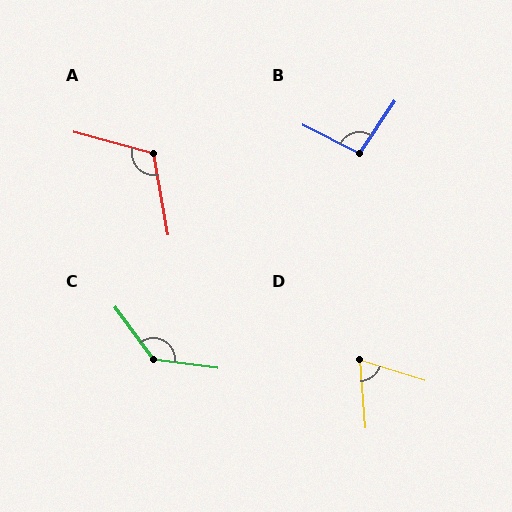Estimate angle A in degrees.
Approximately 115 degrees.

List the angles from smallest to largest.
D (69°), B (97°), A (115°), C (134°).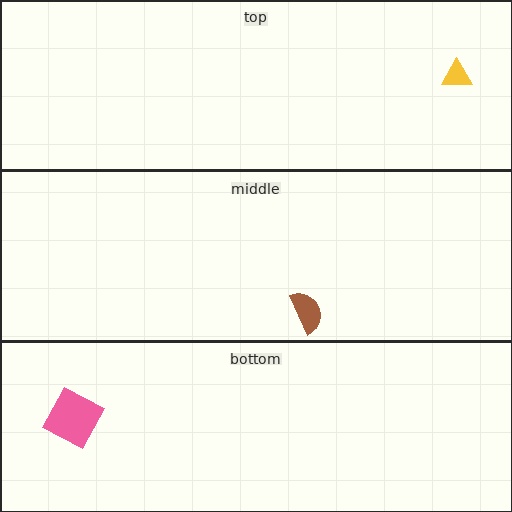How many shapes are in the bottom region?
1.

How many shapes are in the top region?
1.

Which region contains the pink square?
The bottom region.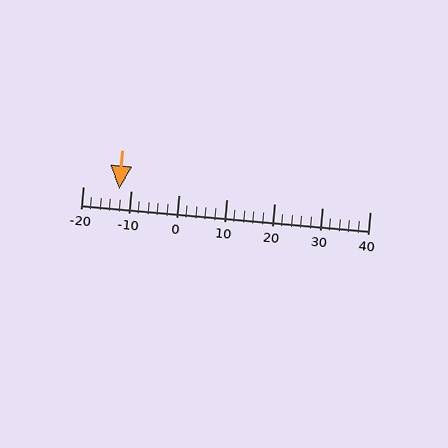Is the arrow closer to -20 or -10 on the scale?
The arrow is closer to -10.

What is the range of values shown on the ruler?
The ruler shows values from -20 to 40.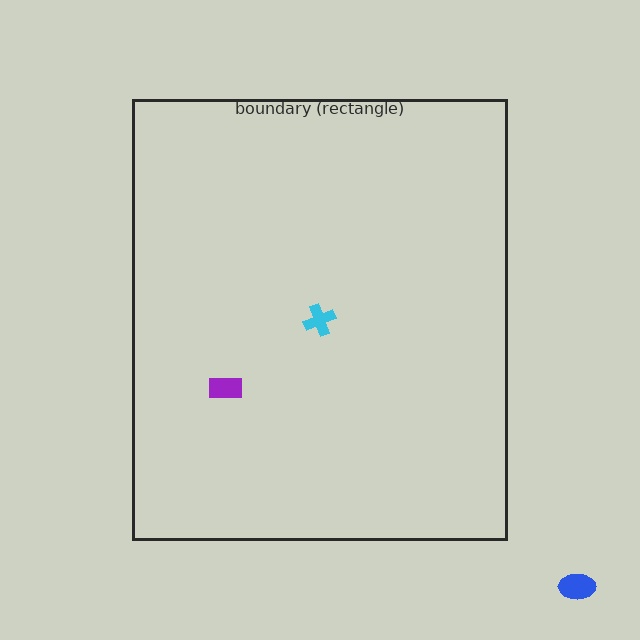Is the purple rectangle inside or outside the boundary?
Inside.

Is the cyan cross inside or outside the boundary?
Inside.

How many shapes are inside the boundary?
2 inside, 1 outside.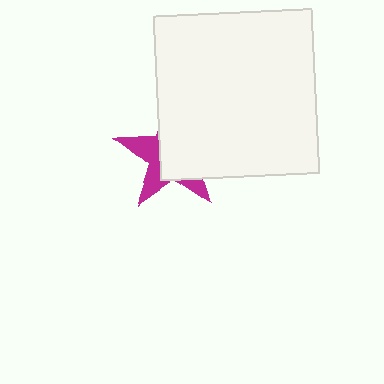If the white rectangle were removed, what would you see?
You would see the complete magenta star.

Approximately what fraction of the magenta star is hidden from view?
Roughly 62% of the magenta star is hidden behind the white rectangle.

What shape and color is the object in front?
The object in front is a white rectangle.